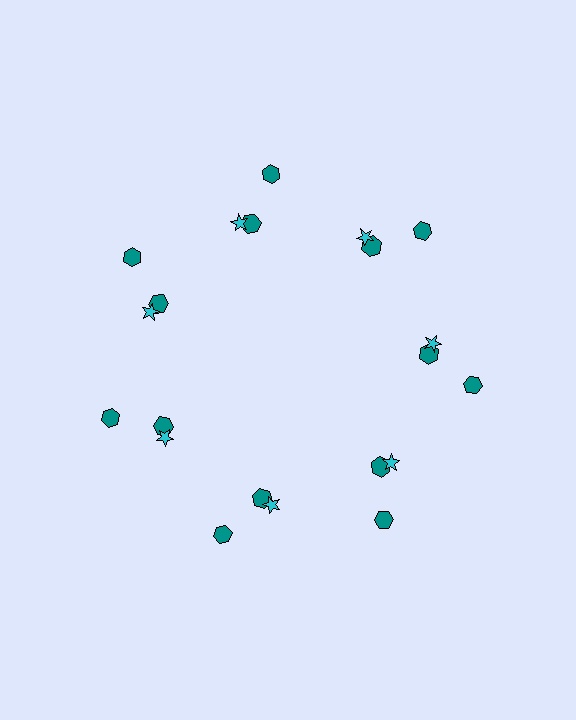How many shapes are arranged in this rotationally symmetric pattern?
There are 21 shapes, arranged in 7 groups of 3.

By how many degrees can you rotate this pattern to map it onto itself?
The pattern maps onto itself every 51 degrees of rotation.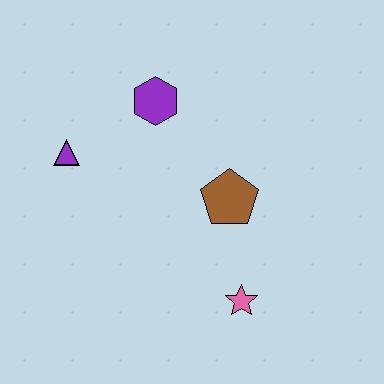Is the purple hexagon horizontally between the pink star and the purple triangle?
Yes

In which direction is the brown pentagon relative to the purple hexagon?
The brown pentagon is below the purple hexagon.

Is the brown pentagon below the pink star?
No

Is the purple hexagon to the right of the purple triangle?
Yes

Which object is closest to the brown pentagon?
The pink star is closest to the brown pentagon.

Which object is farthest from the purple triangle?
The pink star is farthest from the purple triangle.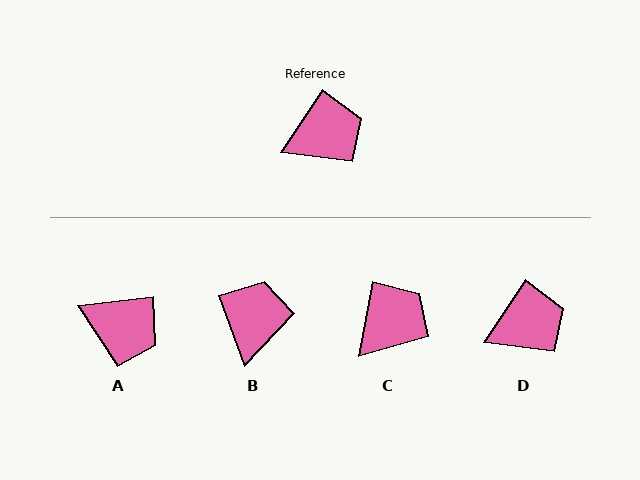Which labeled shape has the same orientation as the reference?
D.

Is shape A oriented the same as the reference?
No, it is off by about 49 degrees.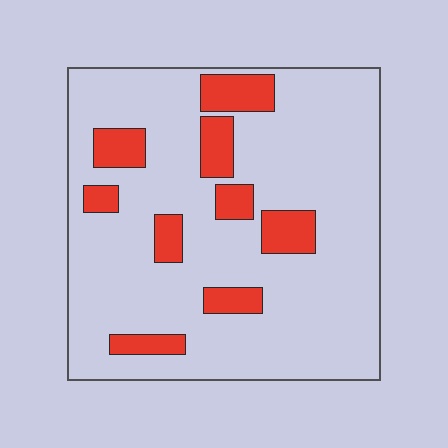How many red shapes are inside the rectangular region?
9.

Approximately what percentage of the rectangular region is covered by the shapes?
Approximately 15%.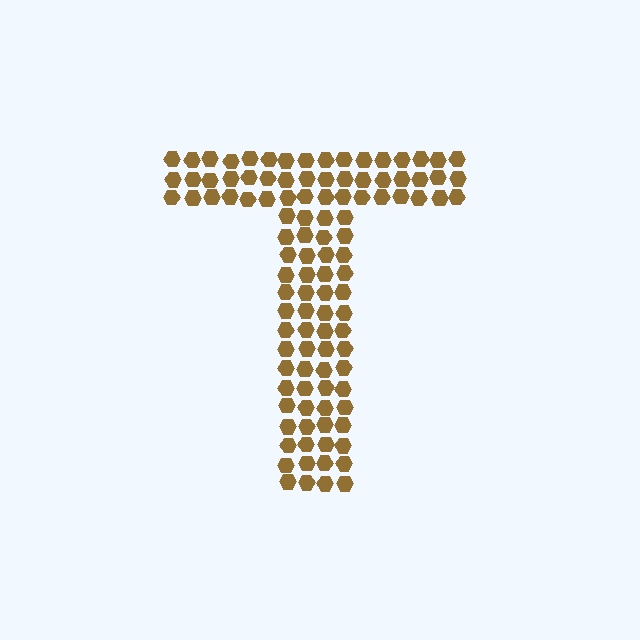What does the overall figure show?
The overall figure shows the letter T.